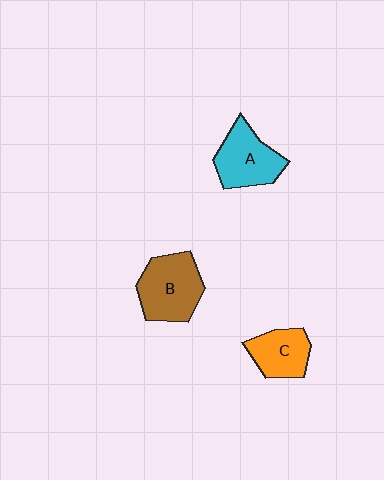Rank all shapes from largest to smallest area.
From largest to smallest: B (brown), A (cyan), C (orange).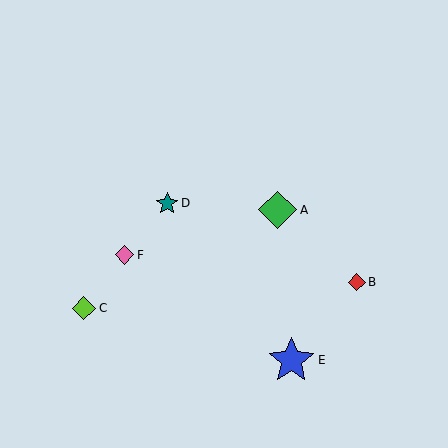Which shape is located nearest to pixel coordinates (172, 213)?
The teal star (labeled D) at (167, 203) is nearest to that location.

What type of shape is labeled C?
Shape C is a lime diamond.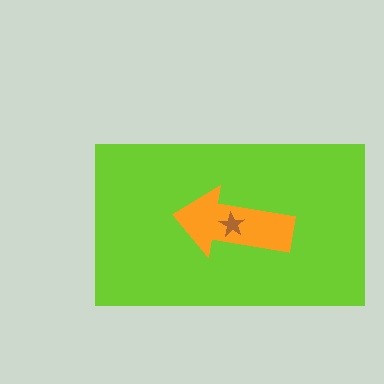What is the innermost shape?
The brown star.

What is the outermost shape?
The lime rectangle.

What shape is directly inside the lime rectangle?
The orange arrow.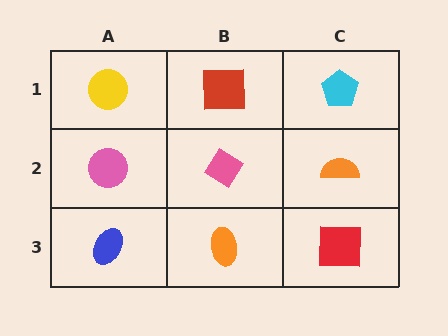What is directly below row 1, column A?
A pink circle.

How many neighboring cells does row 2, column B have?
4.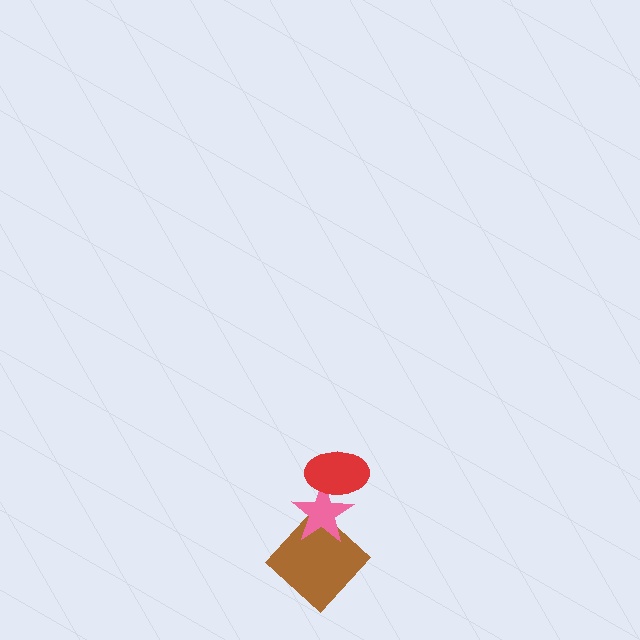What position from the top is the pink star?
The pink star is 2nd from the top.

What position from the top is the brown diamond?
The brown diamond is 3rd from the top.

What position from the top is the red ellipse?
The red ellipse is 1st from the top.